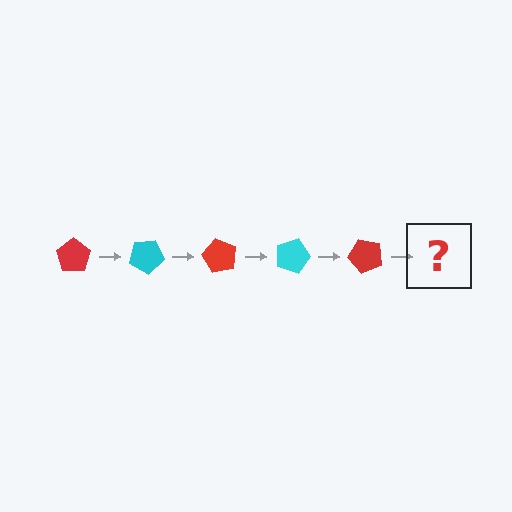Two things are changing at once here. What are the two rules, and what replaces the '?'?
The two rules are that it rotates 30 degrees each step and the color cycles through red and cyan. The '?' should be a cyan pentagon, rotated 150 degrees from the start.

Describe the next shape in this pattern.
It should be a cyan pentagon, rotated 150 degrees from the start.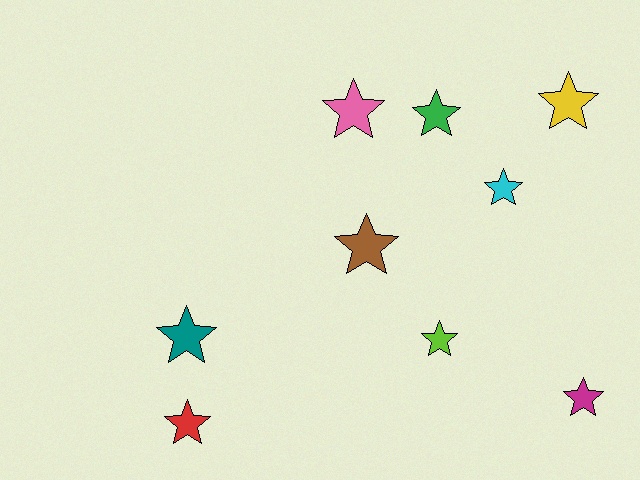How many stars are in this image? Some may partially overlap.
There are 9 stars.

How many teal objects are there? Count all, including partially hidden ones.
There is 1 teal object.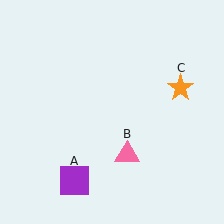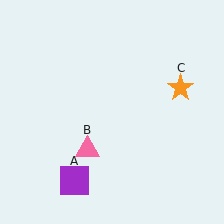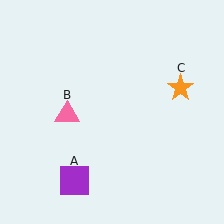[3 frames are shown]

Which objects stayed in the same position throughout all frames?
Purple square (object A) and orange star (object C) remained stationary.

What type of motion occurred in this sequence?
The pink triangle (object B) rotated clockwise around the center of the scene.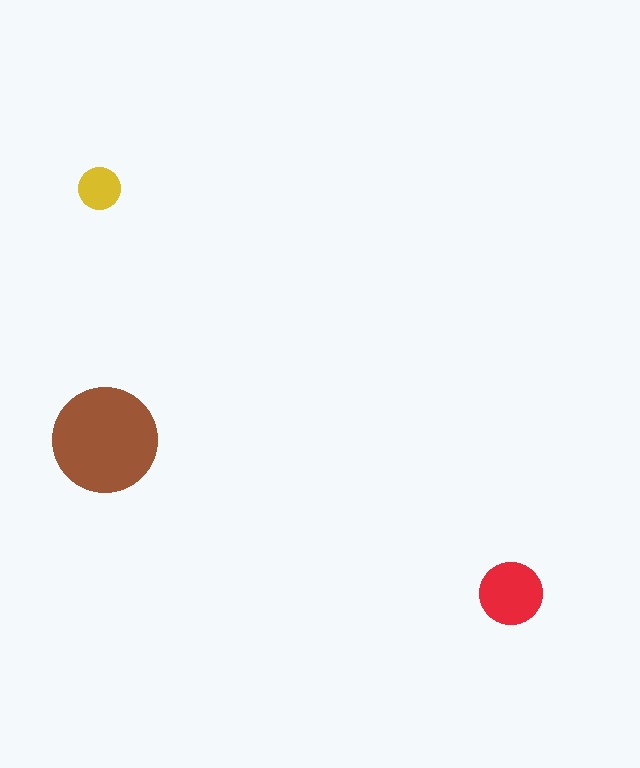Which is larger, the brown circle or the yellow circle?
The brown one.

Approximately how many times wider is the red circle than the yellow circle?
About 1.5 times wider.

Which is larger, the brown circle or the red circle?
The brown one.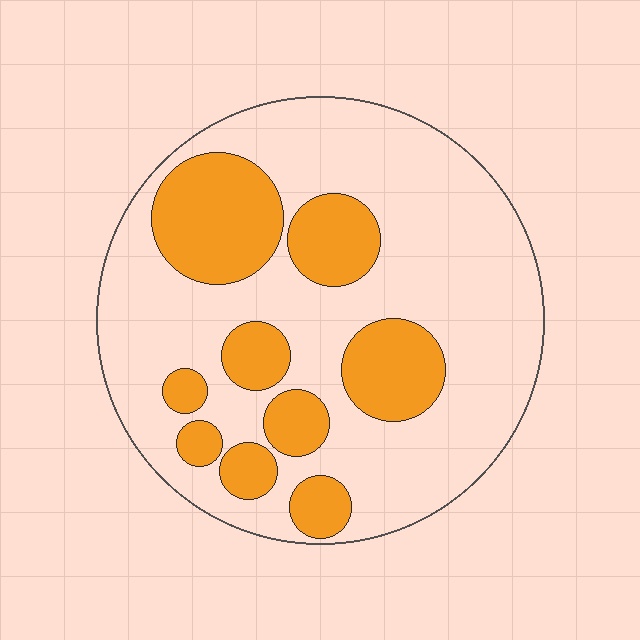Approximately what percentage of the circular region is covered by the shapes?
Approximately 30%.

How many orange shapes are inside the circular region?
9.